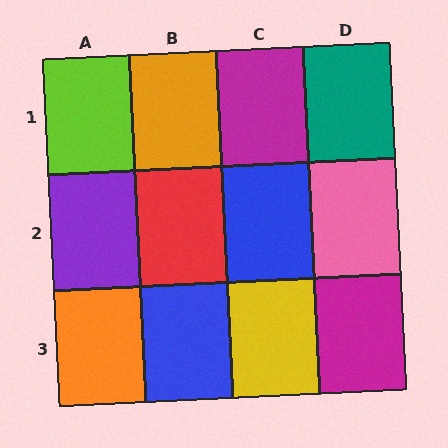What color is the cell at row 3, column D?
Magenta.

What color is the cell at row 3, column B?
Blue.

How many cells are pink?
1 cell is pink.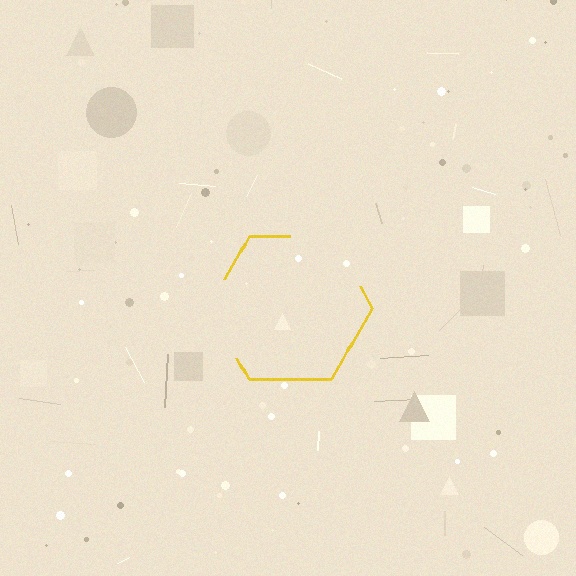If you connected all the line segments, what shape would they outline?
They would outline a hexagon.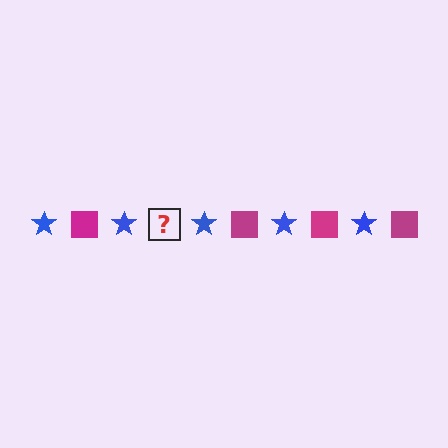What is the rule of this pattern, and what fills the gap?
The rule is that the pattern alternates between blue star and magenta square. The gap should be filled with a magenta square.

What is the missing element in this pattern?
The missing element is a magenta square.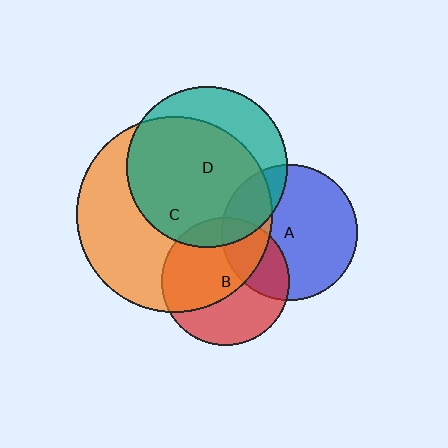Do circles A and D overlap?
Yes.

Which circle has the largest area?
Circle C (orange).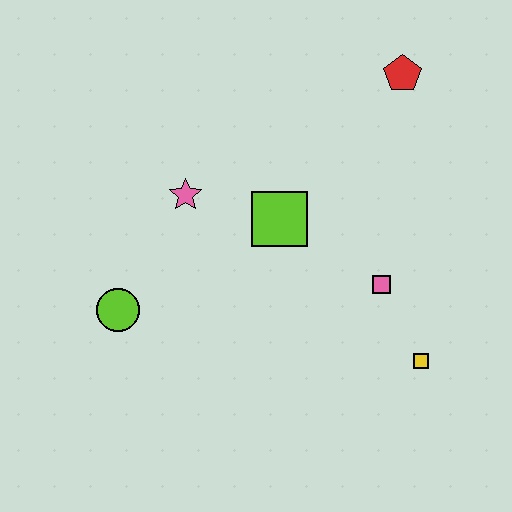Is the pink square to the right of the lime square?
Yes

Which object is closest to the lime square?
The pink star is closest to the lime square.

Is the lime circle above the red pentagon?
No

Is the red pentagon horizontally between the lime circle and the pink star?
No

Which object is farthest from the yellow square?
The lime circle is farthest from the yellow square.